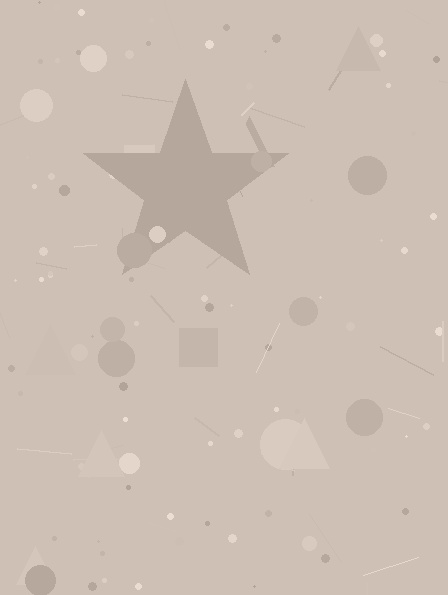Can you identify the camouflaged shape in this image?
The camouflaged shape is a star.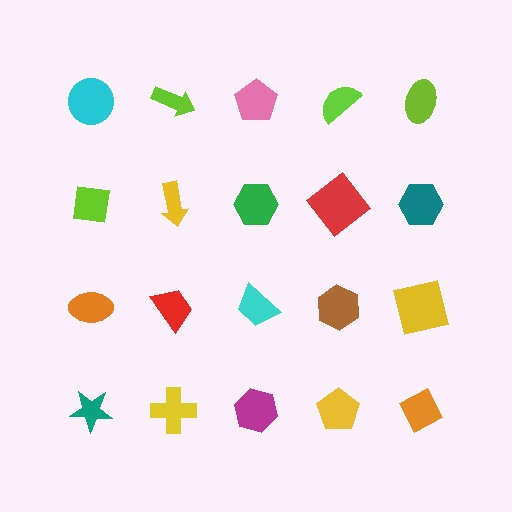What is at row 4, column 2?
A yellow cross.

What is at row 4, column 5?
An orange diamond.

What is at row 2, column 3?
A green hexagon.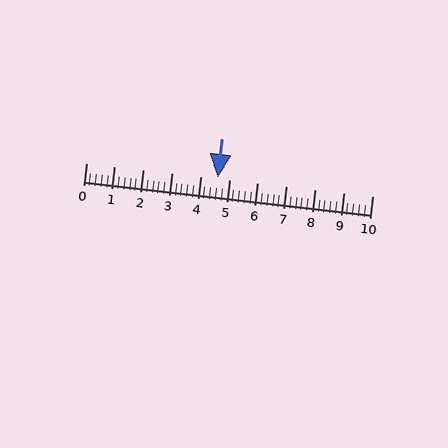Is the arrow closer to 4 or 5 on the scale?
The arrow is closer to 5.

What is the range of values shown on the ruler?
The ruler shows values from 0 to 10.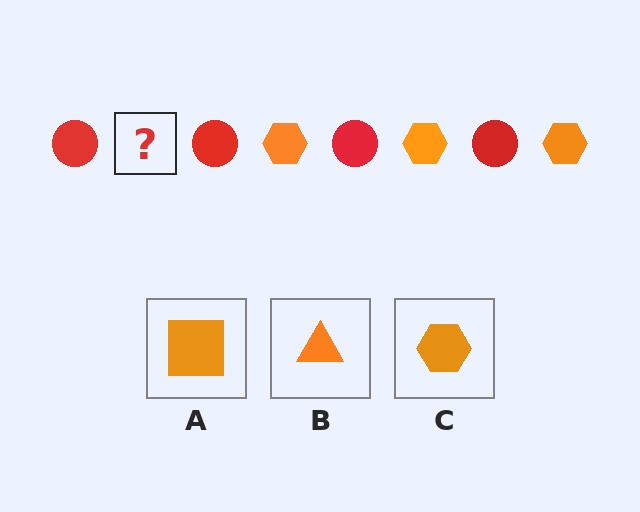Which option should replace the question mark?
Option C.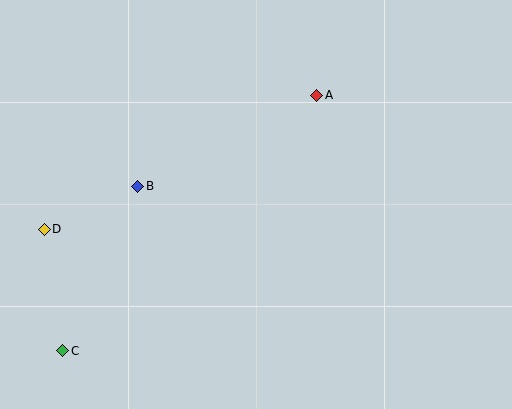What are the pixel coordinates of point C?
Point C is at (63, 351).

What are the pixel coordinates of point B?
Point B is at (138, 186).